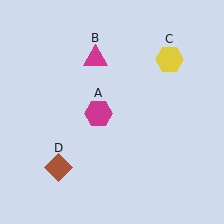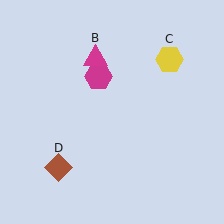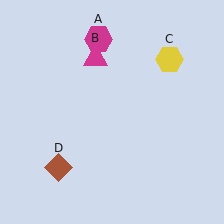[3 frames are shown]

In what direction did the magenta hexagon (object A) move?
The magenta hexagon (object A) moved up.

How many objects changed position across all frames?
1 object changed position: magenta hexagon (object A).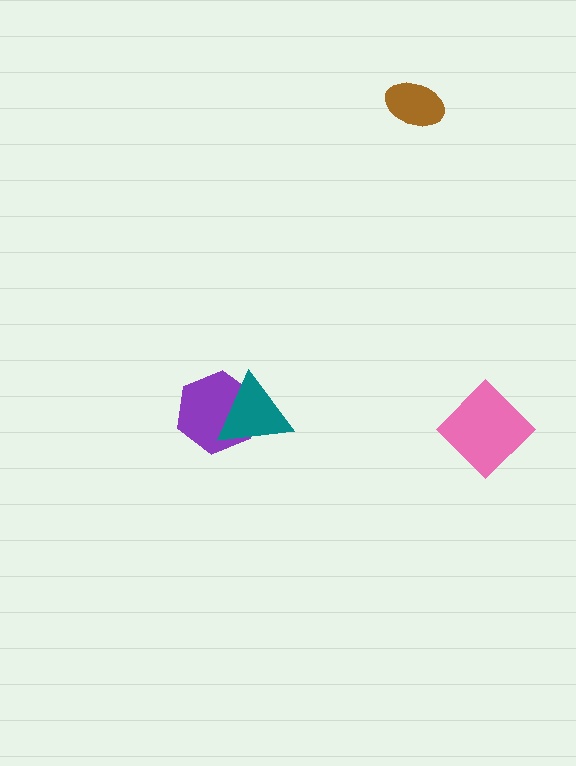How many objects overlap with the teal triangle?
1 object overlaps with the teal triangle.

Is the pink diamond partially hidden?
No, no other shape covers it.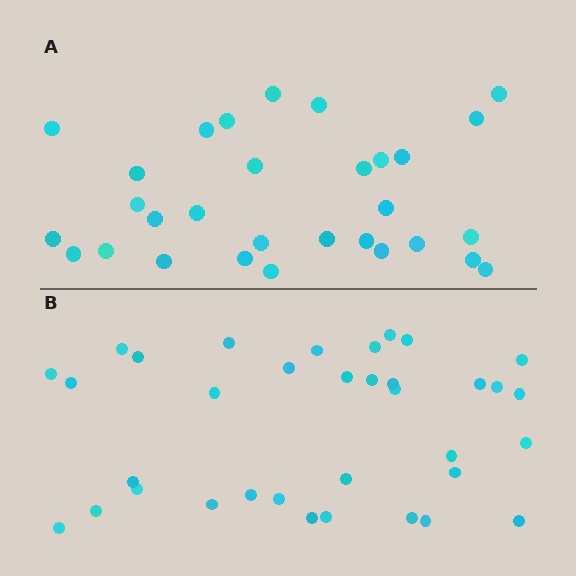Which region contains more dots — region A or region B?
Region B (the bottom region) has more dots.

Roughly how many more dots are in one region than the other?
Region B has about 5 more dots than region A.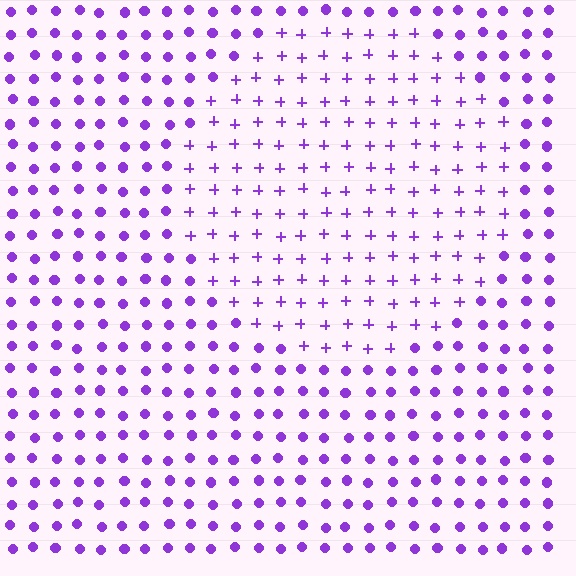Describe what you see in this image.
The image is filled with small purple elements arranged in a uniform grid. A circle-shaped region contains plus signs, while the surrounding area contains circles. The boundary is defined purely by the change in element shape.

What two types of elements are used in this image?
The image uses plus signs inside the circle region and circles outside it.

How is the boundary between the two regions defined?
The boundary is defined by a change in element shape: plus signs inside vs. circles outside. All elements share the same color and spacing.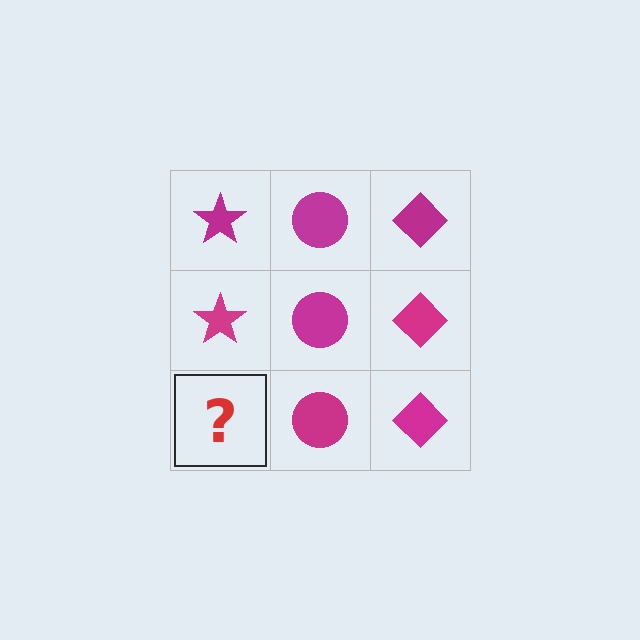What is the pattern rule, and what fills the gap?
The rule is that each column has a consistent shape. The gap should be filled with a magenta star.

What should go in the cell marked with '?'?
The missing cell should contain a magenta star.